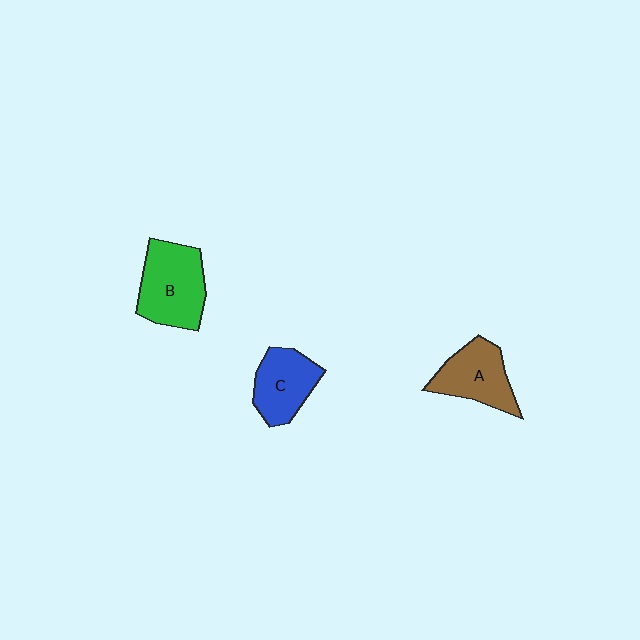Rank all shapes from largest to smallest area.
From largest to smallest: B (green), A (brown), C (blue).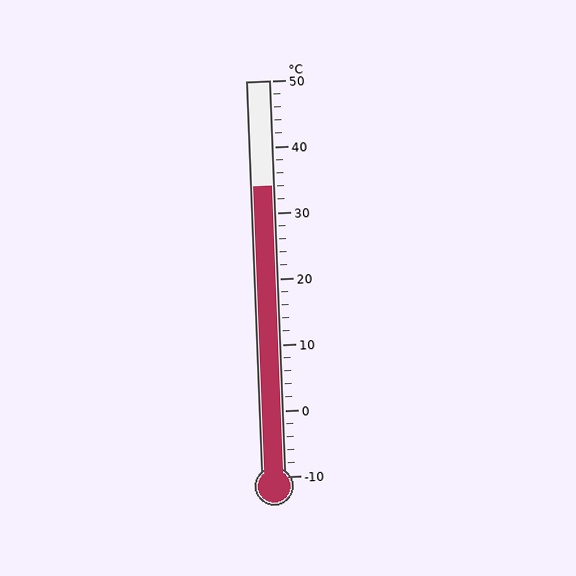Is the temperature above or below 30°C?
The temperature is above 30°C.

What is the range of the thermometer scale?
The thermometer scale ranges from -10°C to 50°C.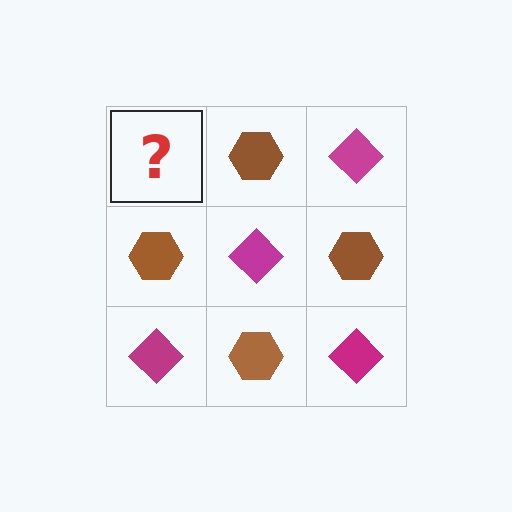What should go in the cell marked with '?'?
The missing cell should contain a magenta diamond.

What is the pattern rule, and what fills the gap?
The rule is that it alternates magenta diamond and brown hexagon in a checkerboard pattern. The gap should be filled with a magenta diamond.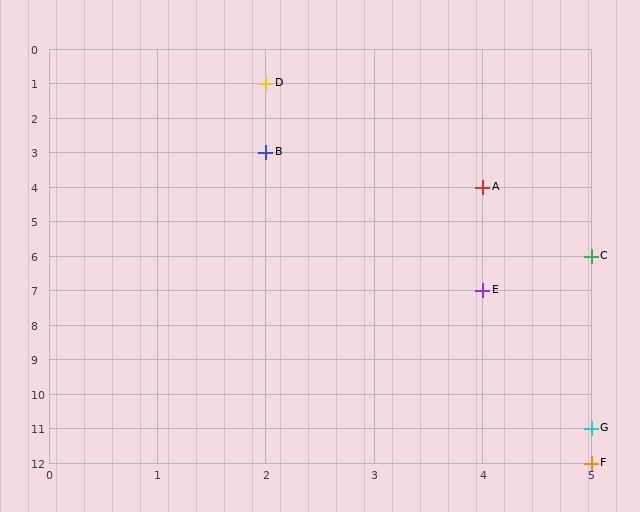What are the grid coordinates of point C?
Point C is at grid coordinates (5, 6).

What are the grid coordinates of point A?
Point A is at grid coordinates (4, 4).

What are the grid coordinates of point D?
Point D is at grid coordinates (2, 1).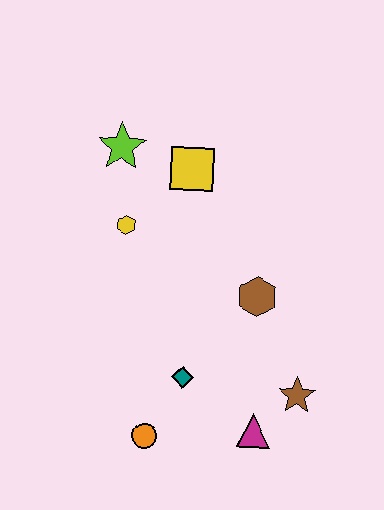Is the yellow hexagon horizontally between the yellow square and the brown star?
No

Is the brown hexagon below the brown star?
No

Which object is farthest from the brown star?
The lime star is farthest from the brown star.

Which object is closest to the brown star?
The magenta triangle is closest to the brown star.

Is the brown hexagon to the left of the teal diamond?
No